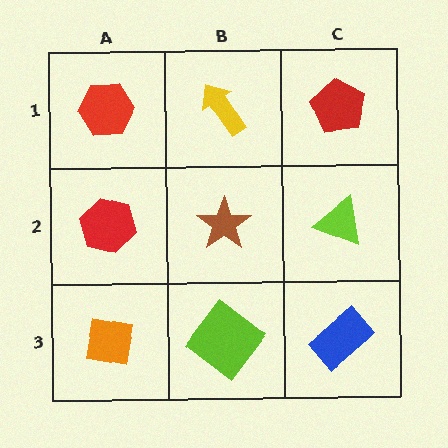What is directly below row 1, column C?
A lime triangle.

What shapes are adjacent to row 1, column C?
A lime triangle (row 2, column C), a yellow arrow (row 1, column B).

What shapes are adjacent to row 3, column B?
A brown star (row 2, column B), an orange square (row 3, column A), a blue rectangle (row 3, column C).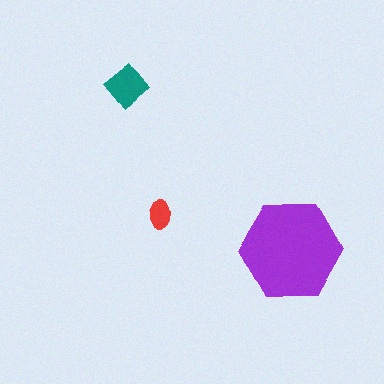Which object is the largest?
The purple hexagon.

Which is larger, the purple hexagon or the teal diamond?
The purple hexagon.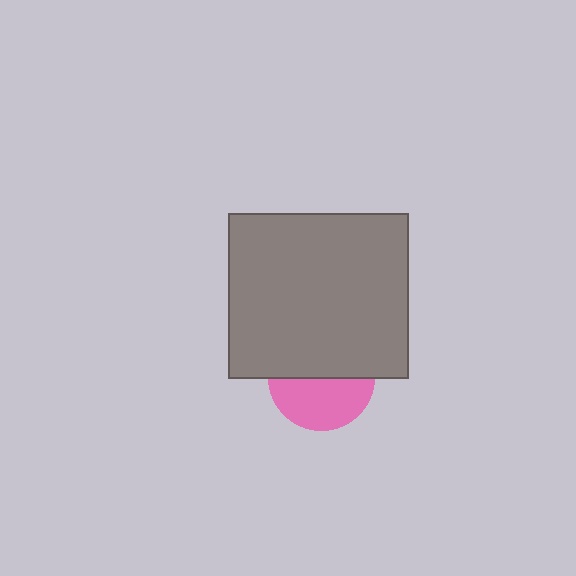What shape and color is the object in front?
The object in front is a gray rectangle.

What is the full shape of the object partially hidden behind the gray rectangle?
The partially hidden object is a pink circle.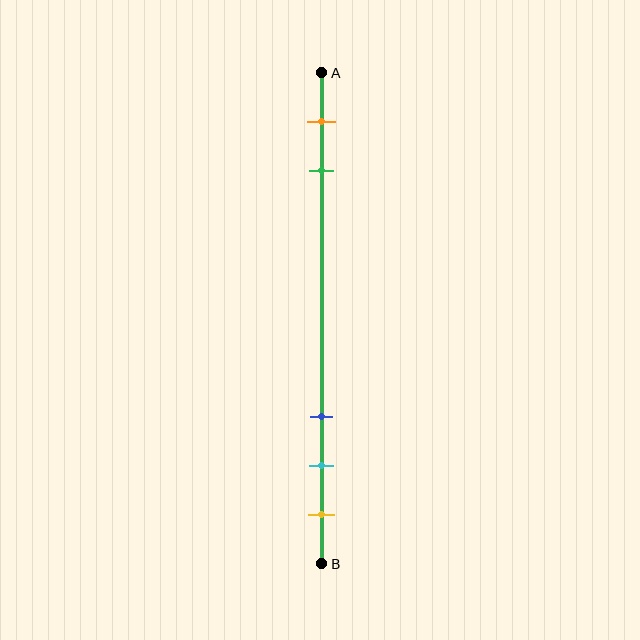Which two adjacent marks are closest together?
The cyan and yellow marks are the closest adjacent pair.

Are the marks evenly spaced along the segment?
No, the marks are not evenly spaced.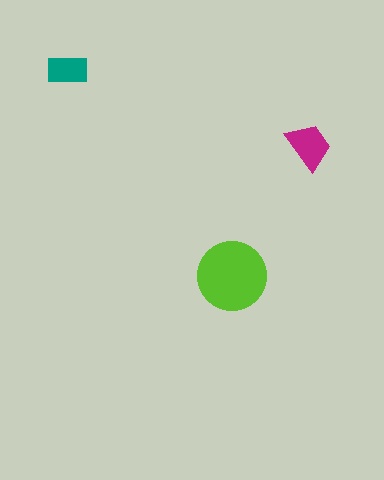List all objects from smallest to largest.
The teal rectangle, the magenta trapezoid, the lime circle.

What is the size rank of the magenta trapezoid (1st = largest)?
2nd.